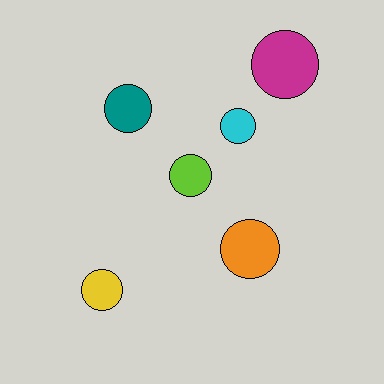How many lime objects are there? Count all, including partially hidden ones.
There is 1 lime object.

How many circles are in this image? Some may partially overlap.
There are 6 circles.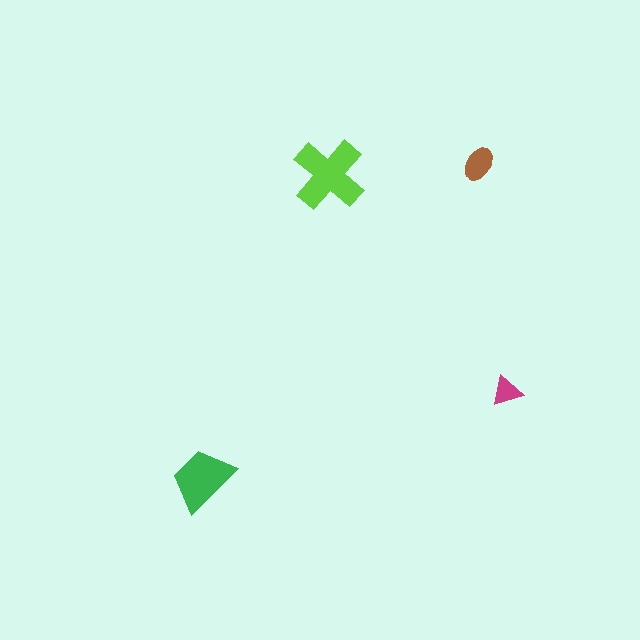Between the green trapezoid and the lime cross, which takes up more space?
The lime cross.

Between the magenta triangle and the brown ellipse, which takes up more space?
The brown ellipse.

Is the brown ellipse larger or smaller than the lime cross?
Smaller.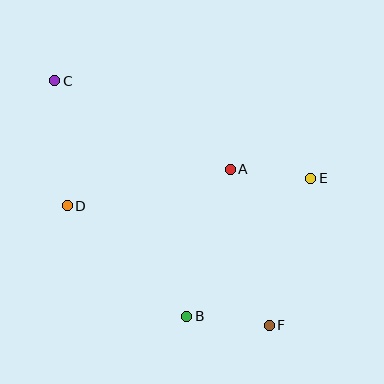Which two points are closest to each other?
Points A and E are closest to each other.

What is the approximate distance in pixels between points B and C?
The distance between B and C is approximately 270 pixels.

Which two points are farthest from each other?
Points C and F are farthest from each other.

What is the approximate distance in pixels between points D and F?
The distance between D and F is approximately 235 pixels.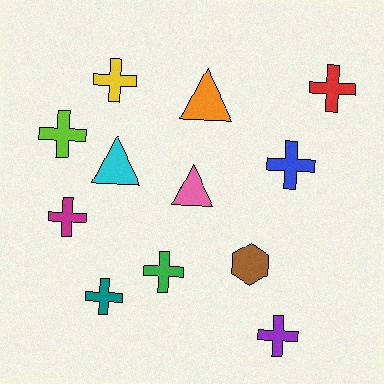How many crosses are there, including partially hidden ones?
There are 8 crosses.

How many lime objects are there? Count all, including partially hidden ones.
There is 1 lime object.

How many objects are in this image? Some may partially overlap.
There are 12 objects.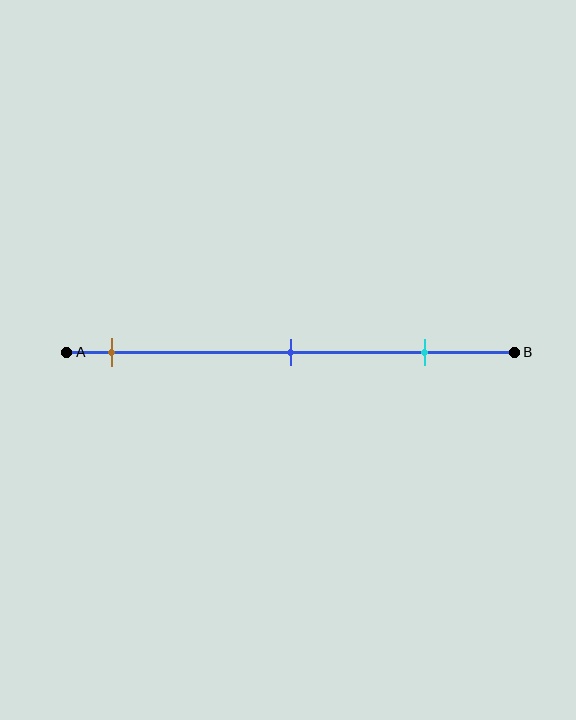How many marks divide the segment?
There are 3 marks dividing the segment.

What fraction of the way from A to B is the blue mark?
The blue mark is approximately 50% (0.5) of the way from A to B.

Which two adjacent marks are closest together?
The blue and cyan marks are the closest adjacent pair.